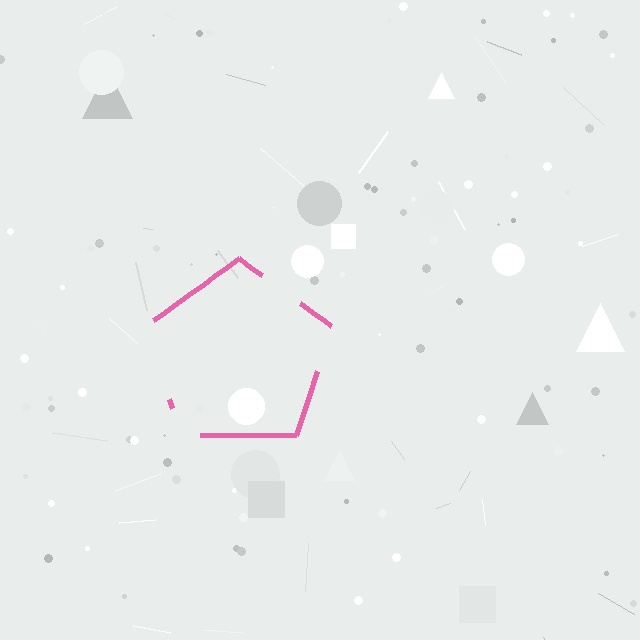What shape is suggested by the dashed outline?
The dashed outline suggests a pentagon.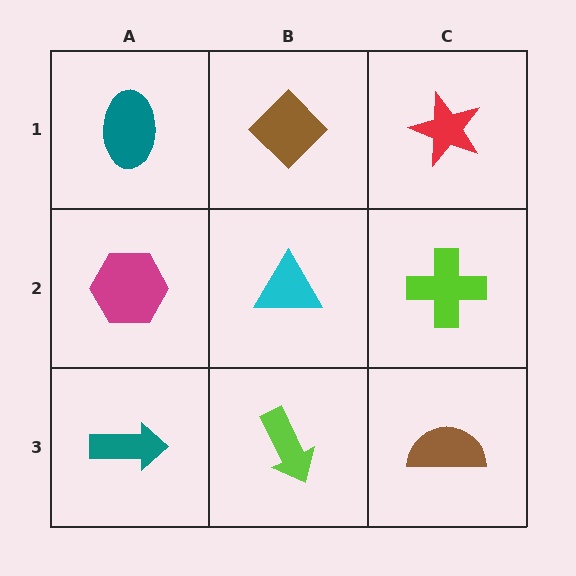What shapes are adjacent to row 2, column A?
A teal ellipse (row 1, column A), a teal arrow (row 3, column A), a cyan triangle (row 2, column B).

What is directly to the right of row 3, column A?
A lime arrow.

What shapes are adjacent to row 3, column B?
A cyan triangle (row 2, column B), a teal arrow (row 3, column A), a brown semicircle (row 3, column C).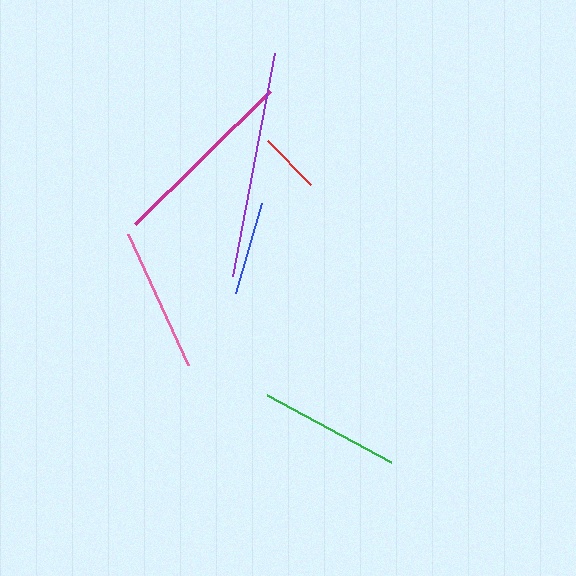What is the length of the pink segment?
The pink segment is approximately 144 pixels long.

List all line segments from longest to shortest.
From longest to shortest: purple, magenta, pink, green, blue, red.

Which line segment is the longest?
The purple line is the longest at approximately 227 pixels.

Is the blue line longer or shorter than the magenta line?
The magenta line is longer than the blue line.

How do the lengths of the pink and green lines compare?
The pink and green lines are approximately the same length.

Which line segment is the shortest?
The red line is the shortest at approximately 62 pixels.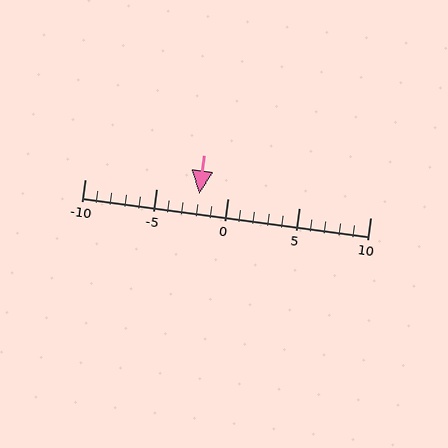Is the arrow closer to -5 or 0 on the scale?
The arrow is closer to 0.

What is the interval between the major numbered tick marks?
The major tick marks are spaced 5 units apart.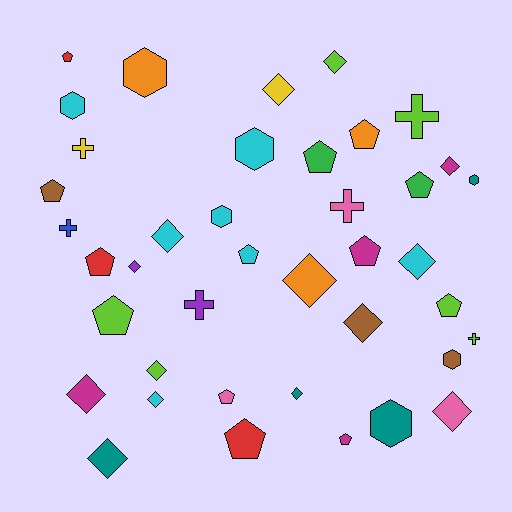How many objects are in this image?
There are 40 objects.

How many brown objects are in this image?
There are 3 brown objects.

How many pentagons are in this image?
There are 13 pentagons.